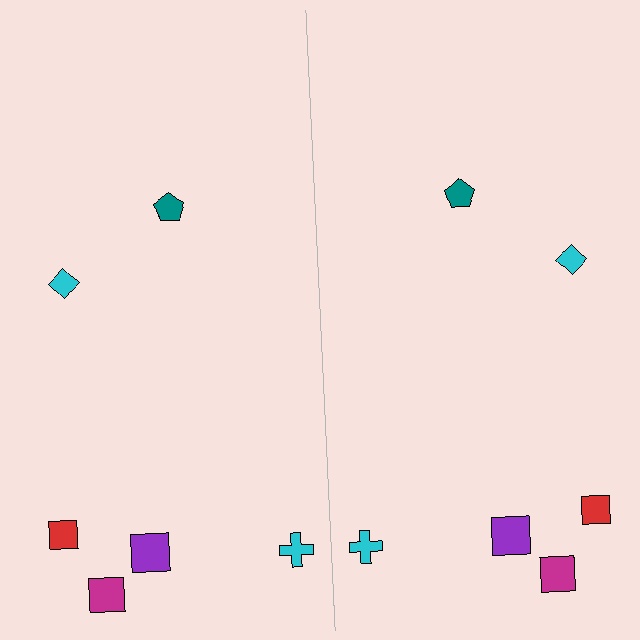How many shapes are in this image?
There are 12 shapes in this image.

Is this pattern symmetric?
Yes, this pattern has bilateral (reflection) symmetry.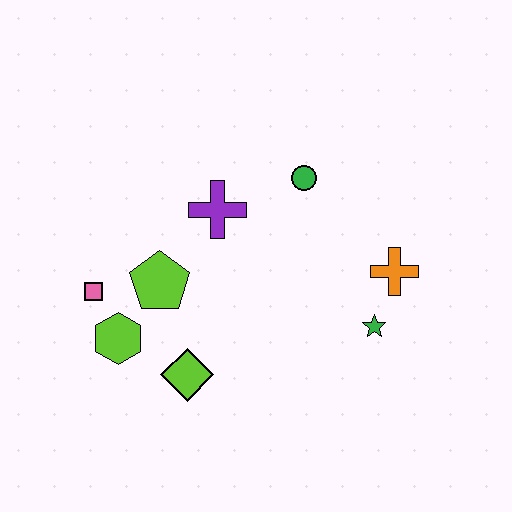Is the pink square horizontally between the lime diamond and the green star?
No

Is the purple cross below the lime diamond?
No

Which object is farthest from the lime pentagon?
The orange cross is farthest from the lime pentagon.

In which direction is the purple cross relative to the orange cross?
The purple cross is to the left of the orange cross.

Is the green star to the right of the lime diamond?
Yes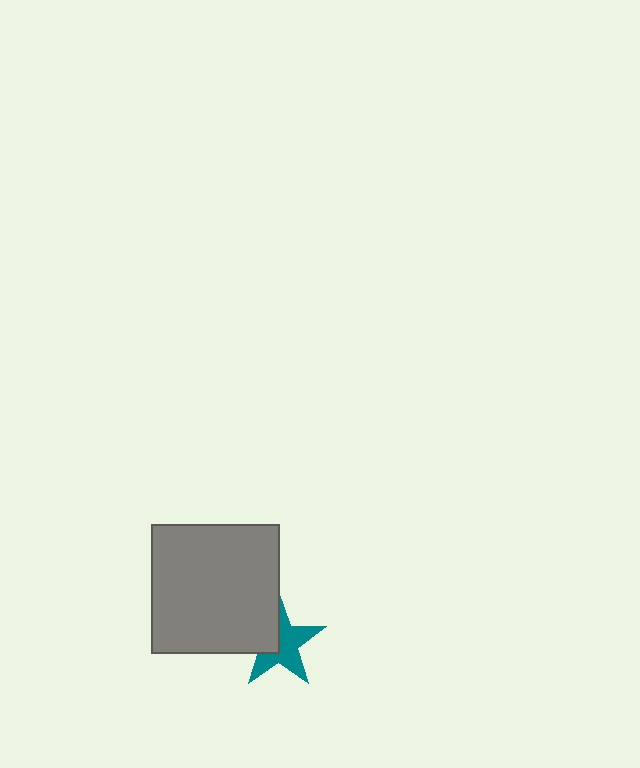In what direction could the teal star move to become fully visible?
The teal star could move toward the lower-right. That would shift it out from behind the gray square entirely.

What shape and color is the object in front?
The object in front is a gray square.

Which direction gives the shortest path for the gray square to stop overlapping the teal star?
Moving toward the upper-left gives the shortest separation.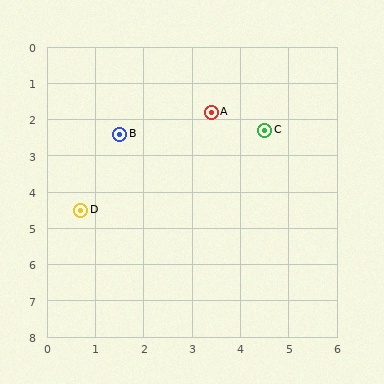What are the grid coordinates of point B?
Point B is at approximately (1.5, 2.4).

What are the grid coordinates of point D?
Point D is at approximately (0.7, 4.5).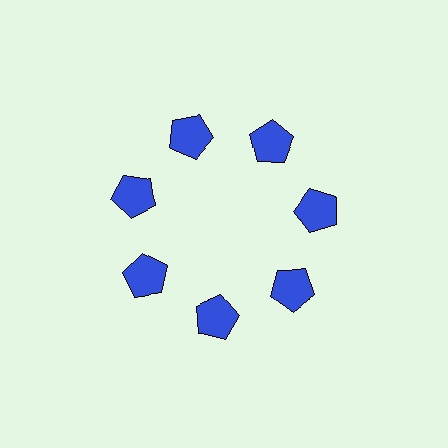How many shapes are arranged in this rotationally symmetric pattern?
There are 7 shapes, arranged in 7 groups of 1.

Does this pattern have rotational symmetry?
Yes, this pattern has 7-fold rotational symmetry. It looks the same after rotating 51 degrees around the center.